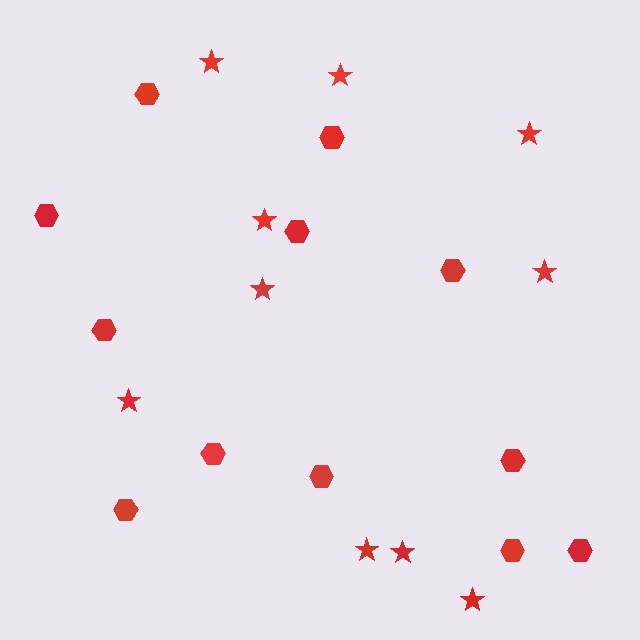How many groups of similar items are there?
There are 2 groups: one group of hexagons (12) and one group of stars (10).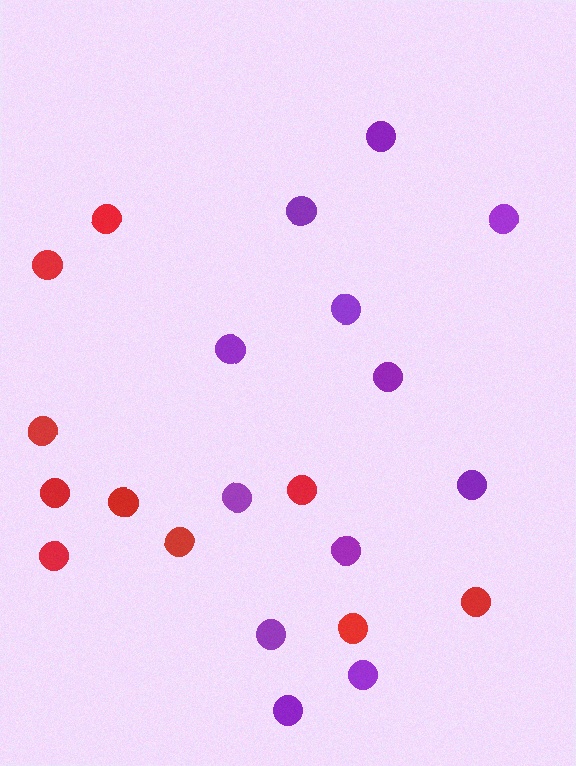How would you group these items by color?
There are 2 groups: one group of purple circles (12) and one group of red circles (10).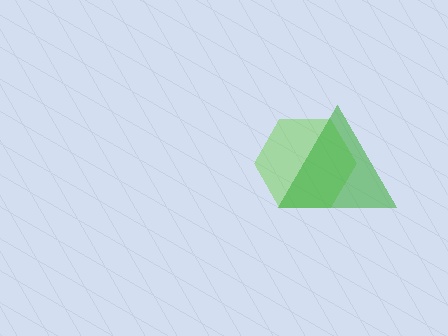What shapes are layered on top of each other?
The layered shapes are: a lime hexagon, a green triangle.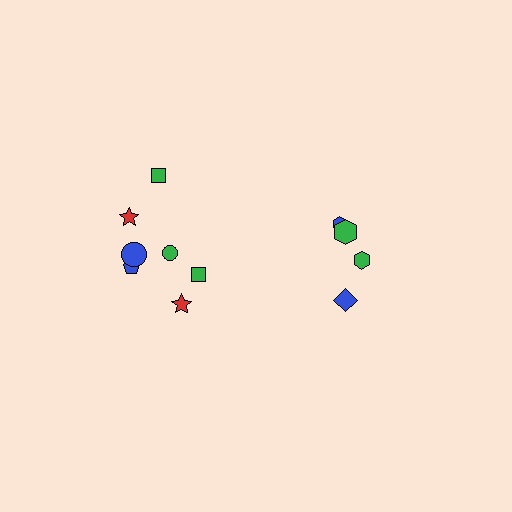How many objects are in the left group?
There are 7 objects.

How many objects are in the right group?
There are 4 objects.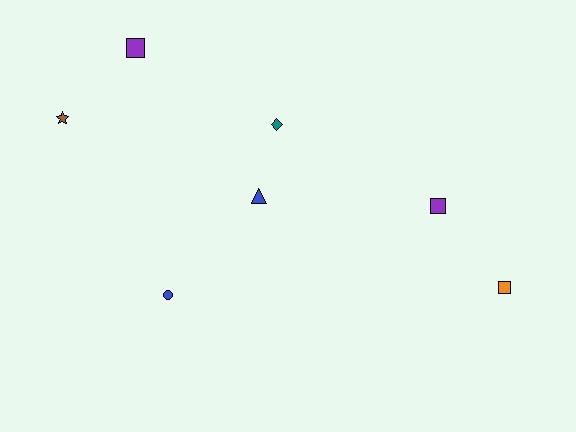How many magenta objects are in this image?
There are no magenta objects.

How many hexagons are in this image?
There are no hexagons.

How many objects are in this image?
There are 7 objects.